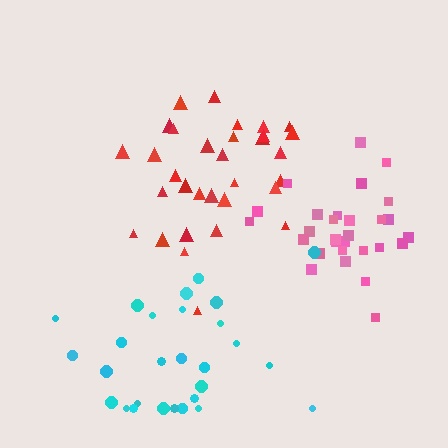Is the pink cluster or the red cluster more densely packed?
Pink.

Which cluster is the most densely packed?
Pink.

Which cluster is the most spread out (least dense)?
Cyan.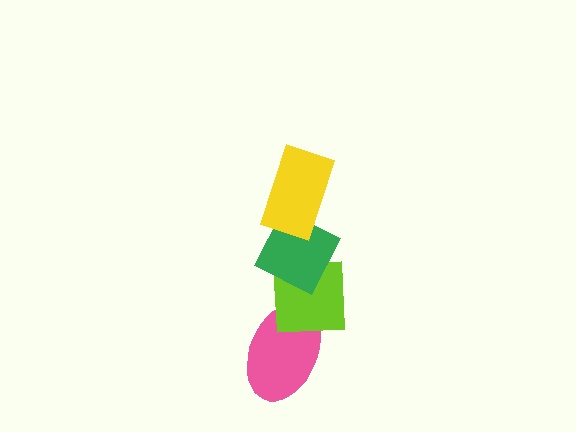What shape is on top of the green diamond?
The yellow rectangle is on top of the green diamond.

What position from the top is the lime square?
The lime square is 3rd from the top.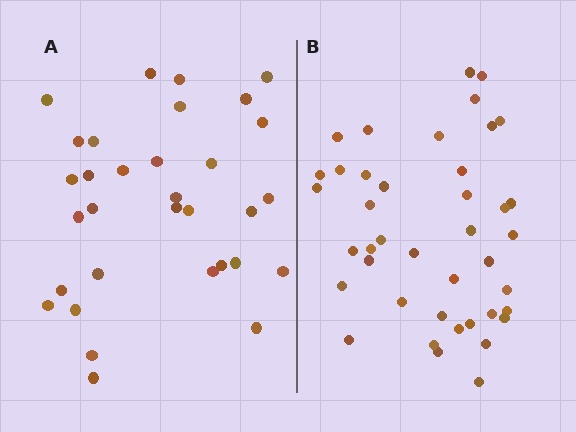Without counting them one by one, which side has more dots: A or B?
Region B (the right region) has more dots.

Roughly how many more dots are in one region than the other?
Region B has roughly 8 or so more dots than region A.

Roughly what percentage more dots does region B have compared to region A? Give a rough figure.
About 30% more.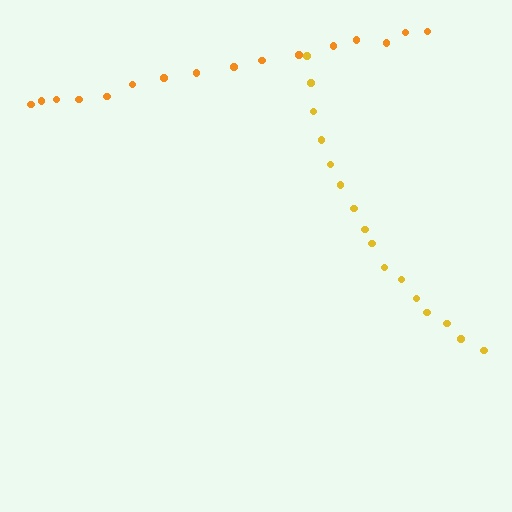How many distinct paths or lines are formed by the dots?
There are 2 distinct paths.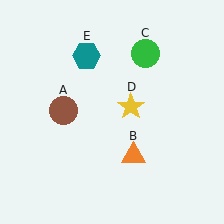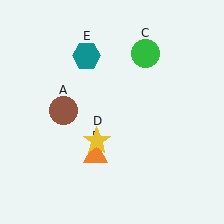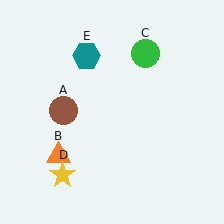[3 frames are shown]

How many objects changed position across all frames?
2 objects changed position: orange triangle (object B), yellow star (object D).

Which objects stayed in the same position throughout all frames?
Brown circle (object A) and green circle (object C) and teal hexagon (object E) remained stationary.